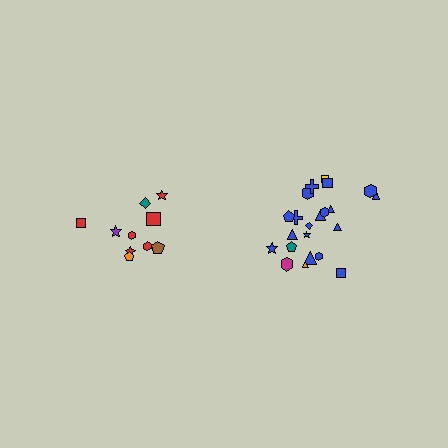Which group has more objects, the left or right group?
The right group.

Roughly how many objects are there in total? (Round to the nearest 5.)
Roughly 30 objects in total.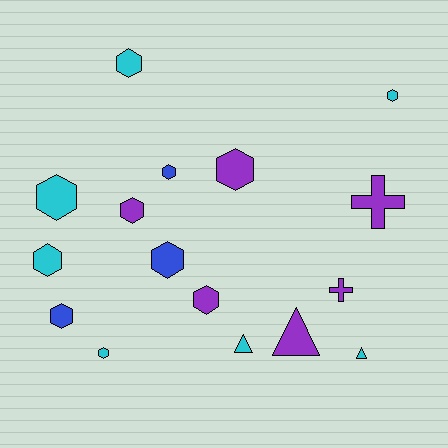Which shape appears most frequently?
Hexagon, with 11 objects.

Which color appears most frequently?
Cyan, with 7 objects.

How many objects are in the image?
There are 16 objects.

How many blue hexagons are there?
There are 3 blue hexagons.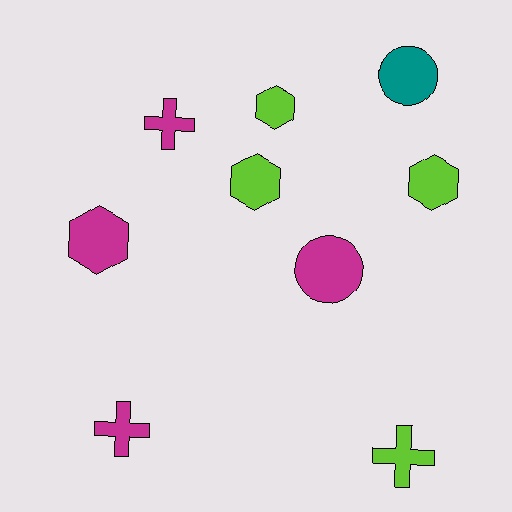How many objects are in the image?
There are 9 objects.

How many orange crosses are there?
There are no orange crosses.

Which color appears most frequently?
Magenta, with 4 objects.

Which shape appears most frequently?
Hexagon, with 4 objects.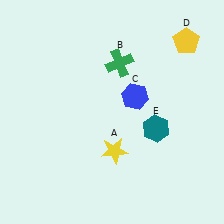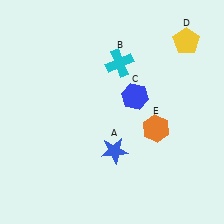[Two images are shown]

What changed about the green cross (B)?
In Image 1, B is green. In Image 2, it changed to cyan.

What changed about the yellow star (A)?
In Image 1, A is yellow. In Image 2, it changed to blue.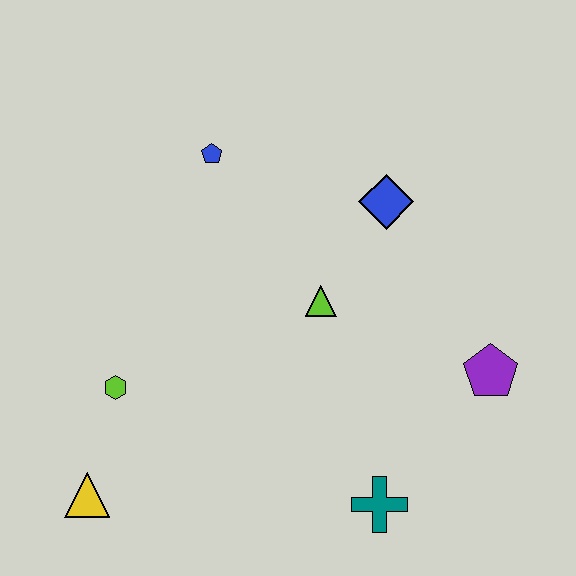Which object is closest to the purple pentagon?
The teal cross is closest to the purple pentagon.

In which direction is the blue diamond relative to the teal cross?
The blue diamond is above the teal cross.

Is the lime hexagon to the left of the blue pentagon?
Yes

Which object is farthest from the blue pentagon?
The teal cross is farthest from the blue pentagon.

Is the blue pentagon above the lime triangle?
Yes